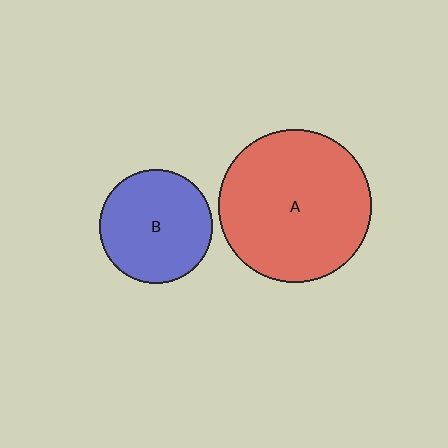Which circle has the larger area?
Circle A (red).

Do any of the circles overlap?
No, none of the circles overlap.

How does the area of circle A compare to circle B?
Approximately 1.8 times.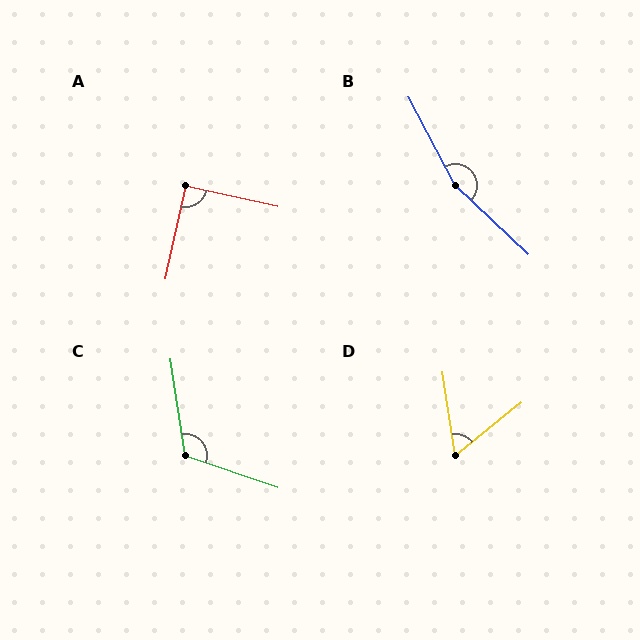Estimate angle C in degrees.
Approximately 118 degrees.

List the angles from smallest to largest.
D (60°), A (90°), C (118°), B (161°).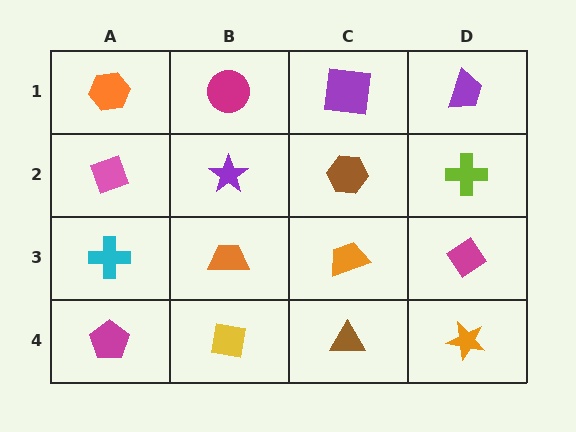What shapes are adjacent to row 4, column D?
A magenta diamond (row 3, column D), a brown triangle (row 4, column C).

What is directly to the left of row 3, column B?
A cyan cross.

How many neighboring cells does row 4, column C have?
3.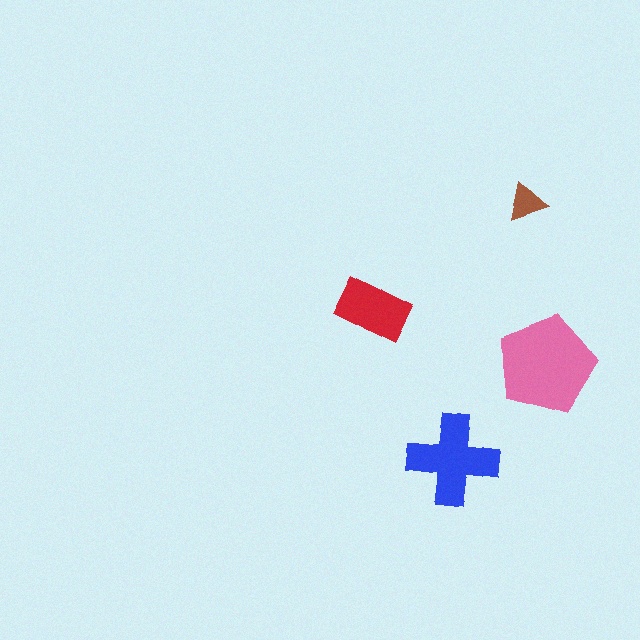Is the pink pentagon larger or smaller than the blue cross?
Larger.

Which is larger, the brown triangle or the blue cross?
The blue cross.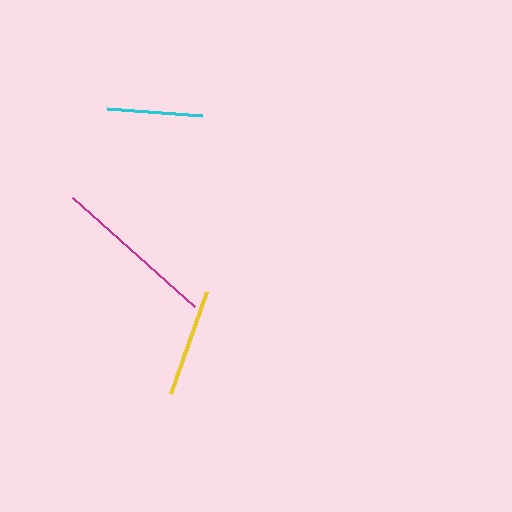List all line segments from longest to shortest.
From longest to shortest: magenta, yellow, cyan.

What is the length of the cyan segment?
The cyan segment is approximately 95 pixels long.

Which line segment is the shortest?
The cyan line is the shortest at approximately 95 pixels.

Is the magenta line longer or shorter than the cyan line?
The magenta line is longer than the cyan line.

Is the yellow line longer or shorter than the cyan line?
The yellow line is longer than the cyan line.